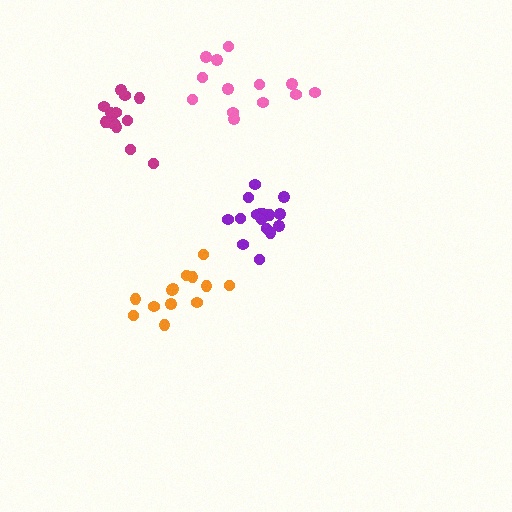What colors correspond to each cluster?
The clusters are colored: purple, pink, magenta, orange.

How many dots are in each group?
Group 1: 16 dots, Group 2: 13 dots, Group 3: 16 dots, Group 4: 13 dots (58 total).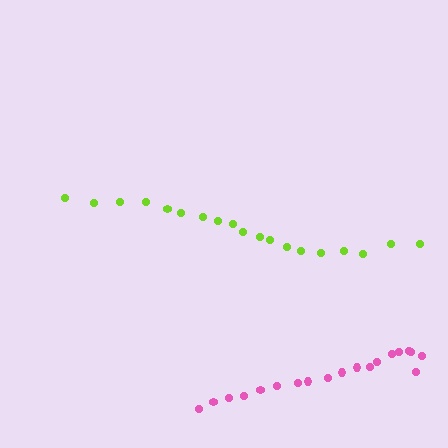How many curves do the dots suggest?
There are 2 distinct paths.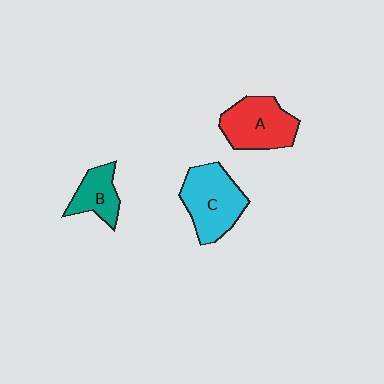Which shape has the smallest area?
Shape B (teal).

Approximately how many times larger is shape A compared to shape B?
Approximately 1.6 times.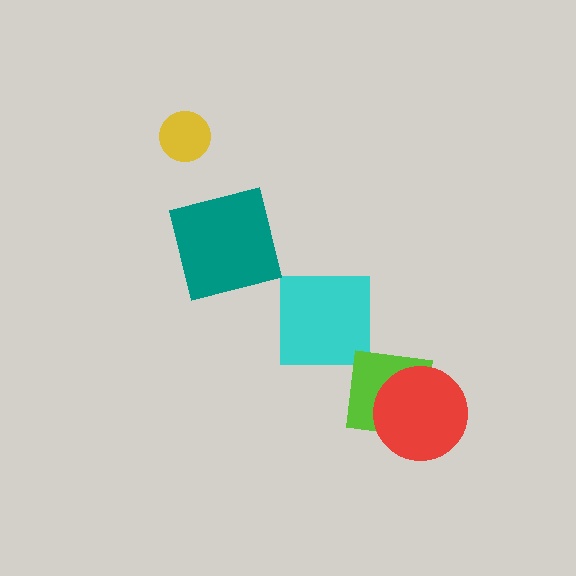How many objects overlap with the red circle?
1 object overlaps with the red circle.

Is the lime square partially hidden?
Yes, it is partially covered by another shape.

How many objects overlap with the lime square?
1 object overlaps with the lime square.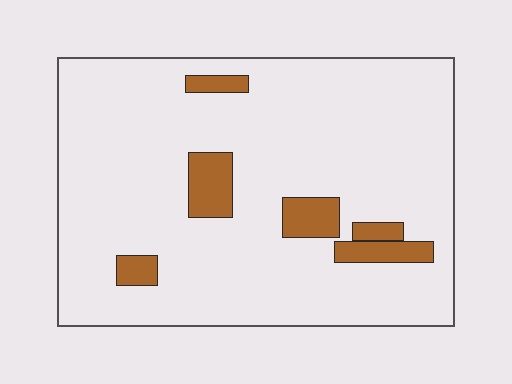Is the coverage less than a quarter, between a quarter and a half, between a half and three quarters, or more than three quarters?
Less than a quarter.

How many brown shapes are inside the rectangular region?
6.